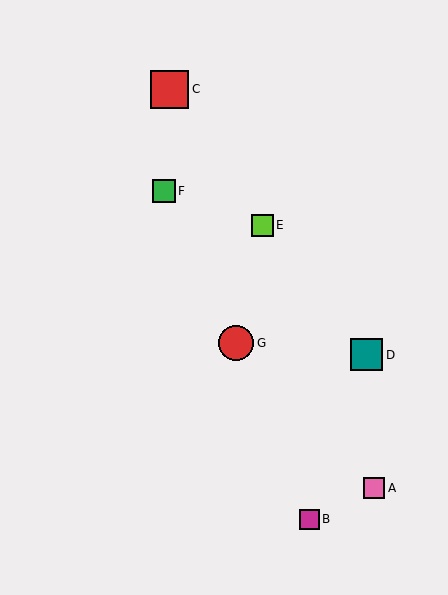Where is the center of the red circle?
The center of the red circle is at (236, 343).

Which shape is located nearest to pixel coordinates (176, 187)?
The green square (labeled F) at (164, 191) is nearest to that location.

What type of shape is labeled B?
Shape B is a magenta square.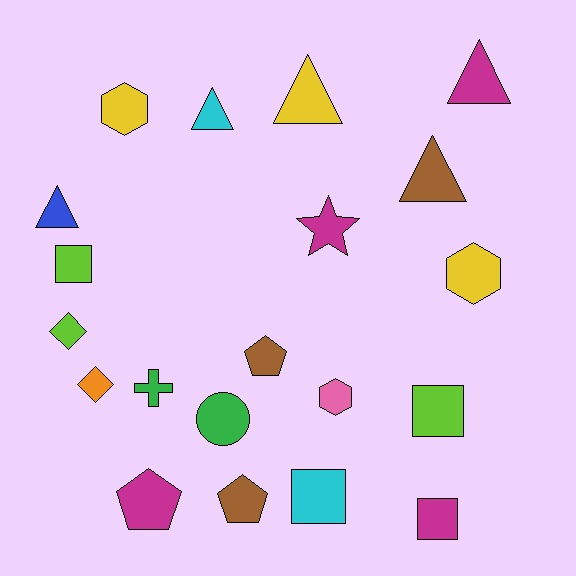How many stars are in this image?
There is 1 star.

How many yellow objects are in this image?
There are 3 yellow objects.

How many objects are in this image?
There are 20 objects.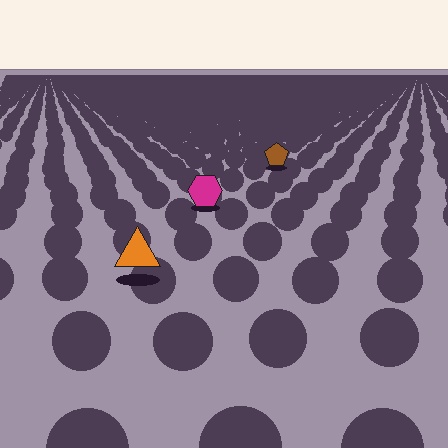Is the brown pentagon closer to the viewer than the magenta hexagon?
No. The magenta hexagon is closer — you can tell from the texture gradient: the ground texture is coarser near it.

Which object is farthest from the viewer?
The brown pentagon is farthest from the viewer. It appears smaller and the ground texture around it is denser.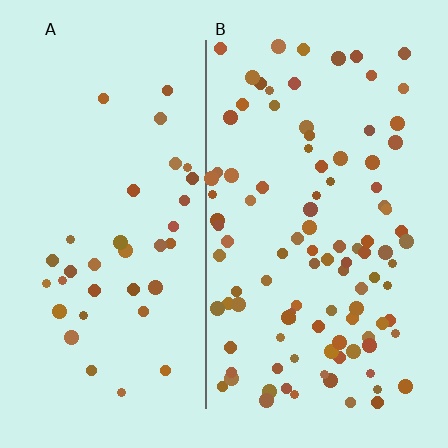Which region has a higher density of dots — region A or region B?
B (the right).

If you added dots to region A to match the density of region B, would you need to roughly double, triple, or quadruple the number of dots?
Approximately triple.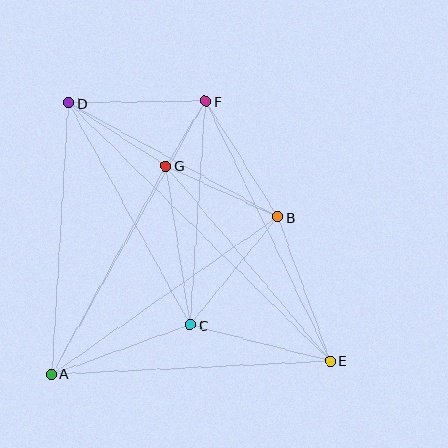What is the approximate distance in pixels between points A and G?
The distance between A and G is approximately 238 pixels.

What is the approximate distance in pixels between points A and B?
The distance between A and B is approximately 276 pixels.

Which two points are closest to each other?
Points F and G are closest to each other.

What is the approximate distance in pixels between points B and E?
The distance between B and E is approximately 153 pixels.